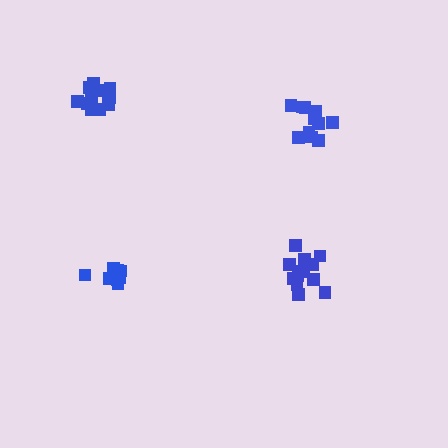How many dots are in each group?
Group 1: 11 dots, Group 2: 8 dots, Group 3: 13 dots, Group 4: 13 dots (45 total).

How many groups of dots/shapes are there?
There are 4 groups.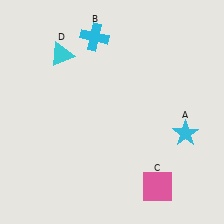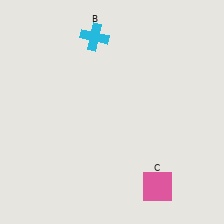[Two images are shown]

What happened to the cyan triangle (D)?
The cyan triangle (D) was removed in Image 2. It was in the top-left area of Image 1.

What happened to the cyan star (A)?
The cyan star (A) was removed in Image 2. It was in the bottom-right area of Image 1.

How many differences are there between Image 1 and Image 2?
There are 2 differences between the two images.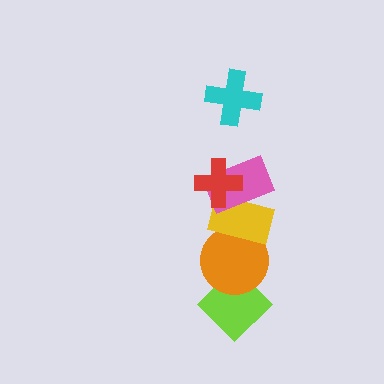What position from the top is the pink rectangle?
The pink rectangle is 3rd from the top.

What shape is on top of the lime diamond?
The orange circle is on top of the lime diamond.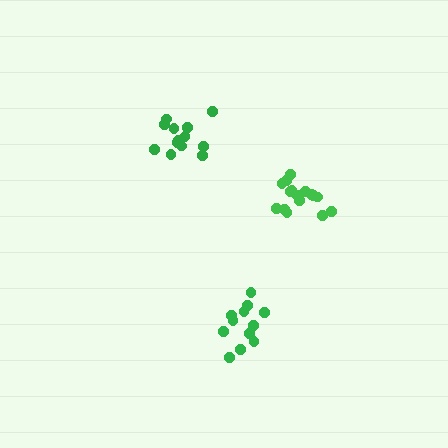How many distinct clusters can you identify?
There are 3 distinct clusters.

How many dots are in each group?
Group 1: 12 dots, Group 2: 16 dots, Group 3: 13 dots (41 total).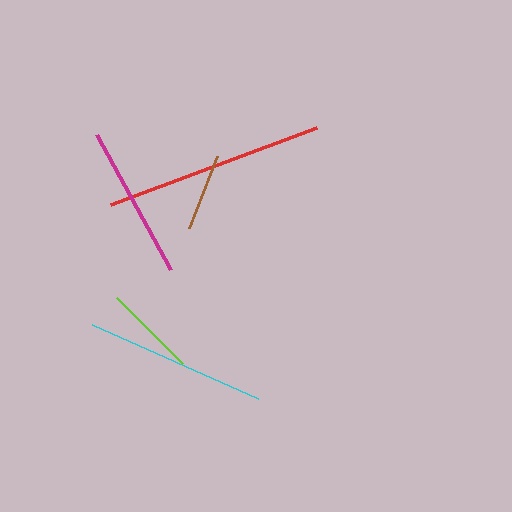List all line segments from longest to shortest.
From longest to shortest: red, cyan, magenta, lime, brown.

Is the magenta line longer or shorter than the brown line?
The magenta line is longer than the brown line.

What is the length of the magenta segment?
The magenta segment is approximately 154 pixels long.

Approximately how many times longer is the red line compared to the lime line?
The red line is approximately 2.4 times the length of the lime line.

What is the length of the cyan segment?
The cyan segment is approximately 182 pixels long.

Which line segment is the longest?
The red line is the longest at approximately 220 pixels.